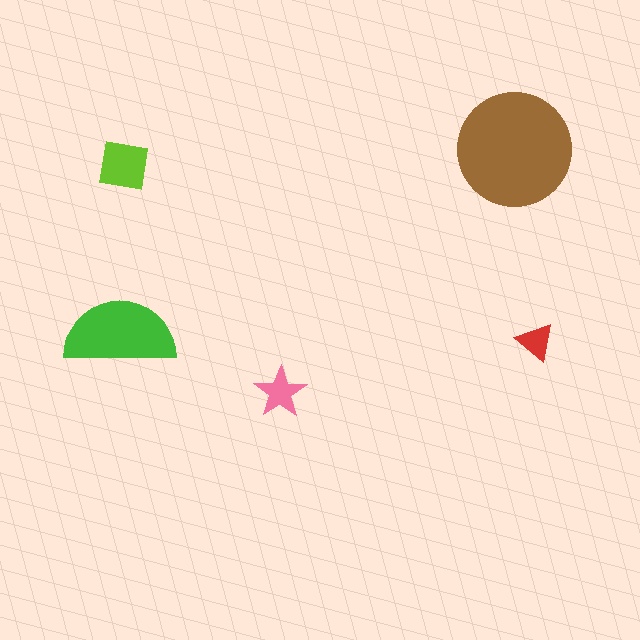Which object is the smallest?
The red triangle.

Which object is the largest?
The brown circle.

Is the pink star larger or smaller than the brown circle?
Smaller.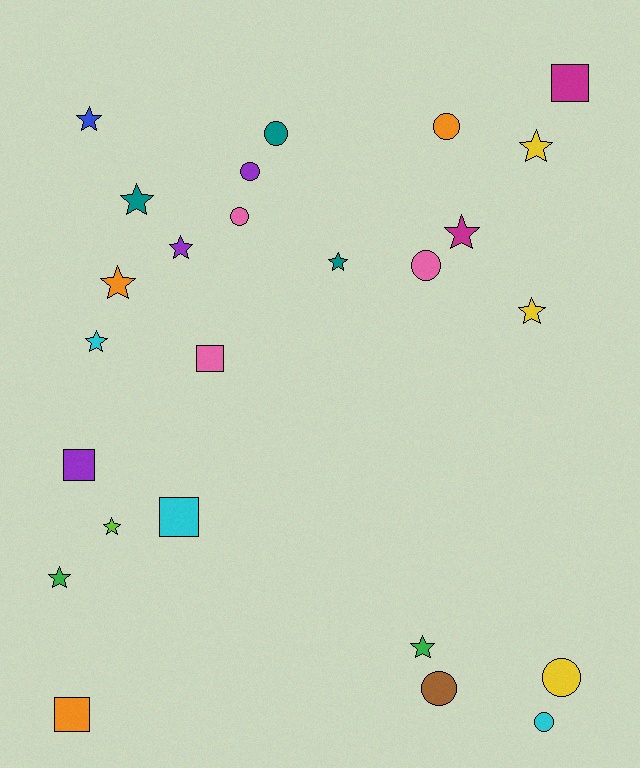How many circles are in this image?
There are 8 circles.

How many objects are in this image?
There are 25 objects.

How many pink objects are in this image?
There are 3 pink objects.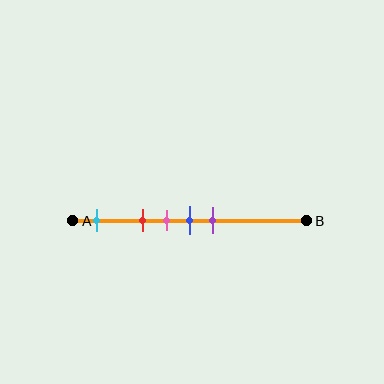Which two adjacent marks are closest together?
The pink and blue marks are the closest adjacent pair.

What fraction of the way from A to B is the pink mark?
The pink mark is approximately 40% (0.4) of the way from A to B.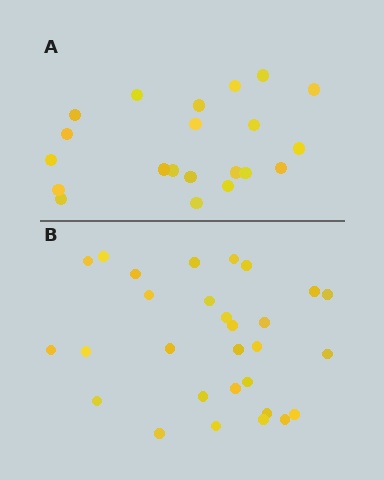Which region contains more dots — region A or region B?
Region B (the bottom region) has more dots.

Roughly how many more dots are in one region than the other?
Region B has roughly 8 or so more dots than region A.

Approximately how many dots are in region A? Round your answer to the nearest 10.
About 20 dots. (The exact count is 21, which rounds to 20.)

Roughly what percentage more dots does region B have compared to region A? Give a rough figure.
About 40% more.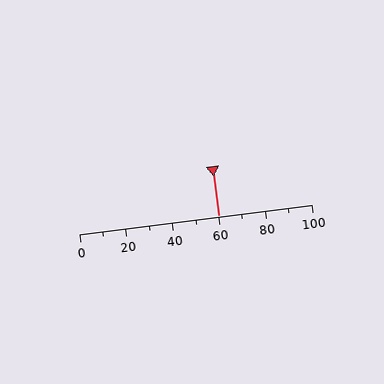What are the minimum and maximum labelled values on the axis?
The axis runs from 0 to 100.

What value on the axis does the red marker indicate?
The marker indicates approximately 60.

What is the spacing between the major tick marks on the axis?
The major ticks are spaced 20 apart.